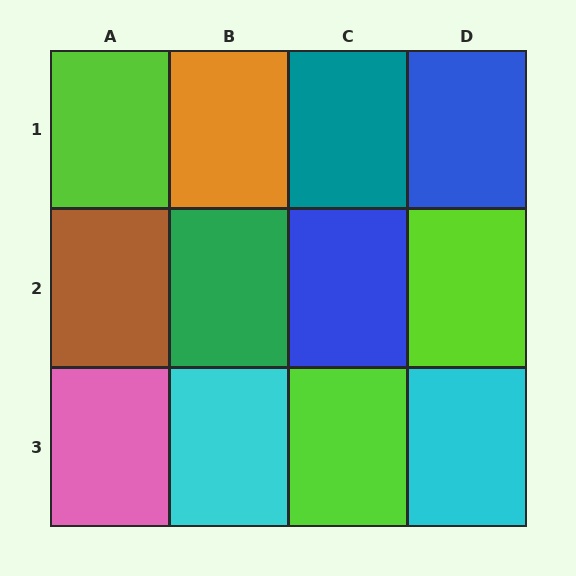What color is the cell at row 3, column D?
Cyan.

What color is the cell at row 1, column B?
Orange.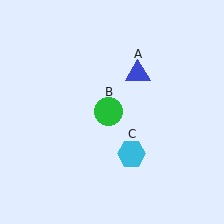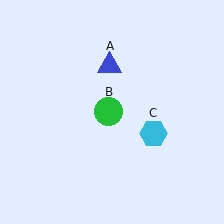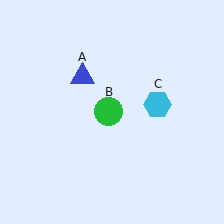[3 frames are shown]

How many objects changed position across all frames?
2 objects changed position: blue triangle (object A), cyan hexagon (object C).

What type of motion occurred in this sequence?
The blue triangle (object A), cyan hexagon (object C) rotated counterclockwise around the center of the scene.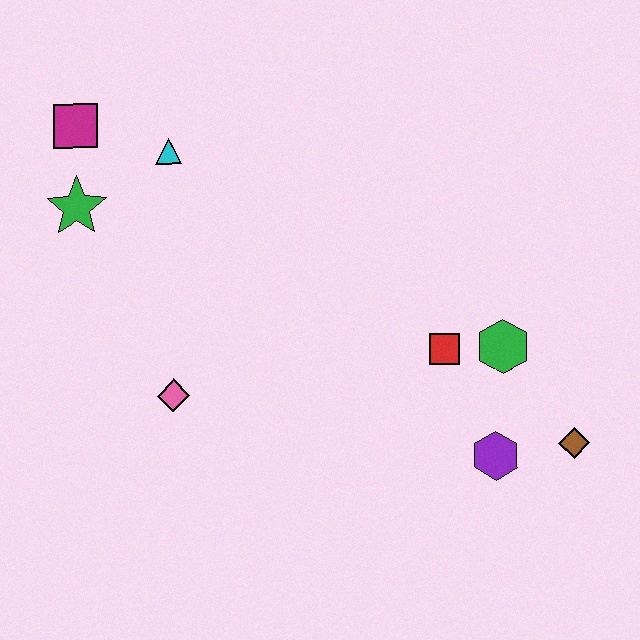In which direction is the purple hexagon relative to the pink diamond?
The purple hexagon is to the right of the pink diamond.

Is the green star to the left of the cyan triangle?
Yes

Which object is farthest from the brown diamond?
The magenta square is farthest from the brown diamond.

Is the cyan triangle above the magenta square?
No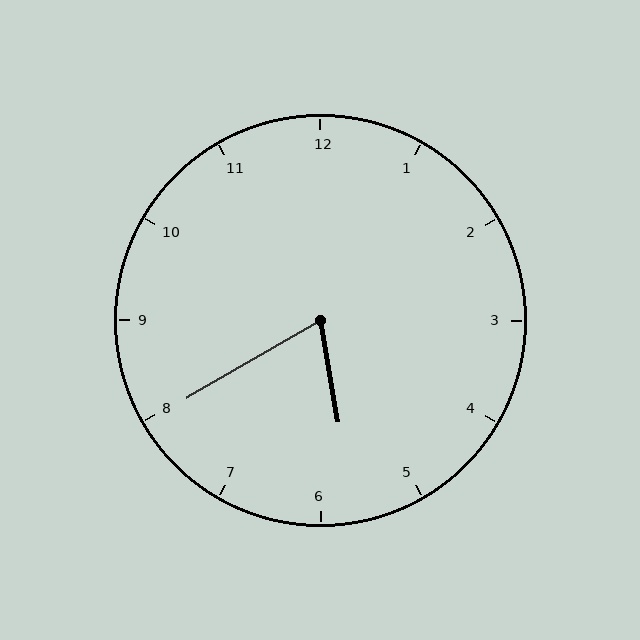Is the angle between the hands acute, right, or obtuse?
It is acute.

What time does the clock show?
5:40.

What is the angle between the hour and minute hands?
Approximately 70 degrees.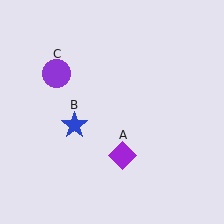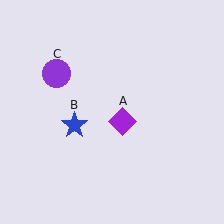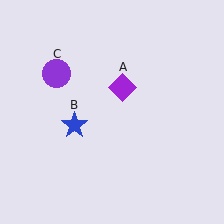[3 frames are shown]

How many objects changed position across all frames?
1 object changed position: purple diamond (object A).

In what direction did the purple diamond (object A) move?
The purple diamond (object A) moved up.